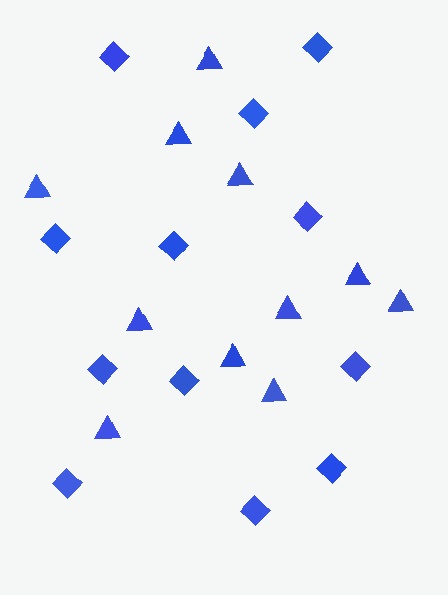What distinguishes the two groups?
There are 2 groups: one group of triangles (11) and one group of diamonds (12).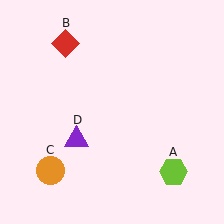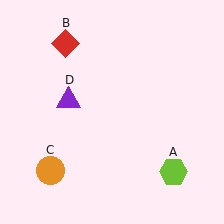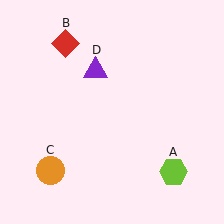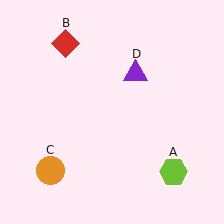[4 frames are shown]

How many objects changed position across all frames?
1 object changed position: purple triangle (object D).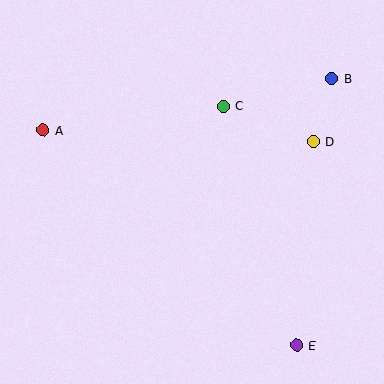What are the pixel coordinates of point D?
Point D is at (313, 142).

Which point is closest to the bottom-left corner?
Point A is closest to the bottom-left corner.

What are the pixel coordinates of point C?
Point C is at (223, 106).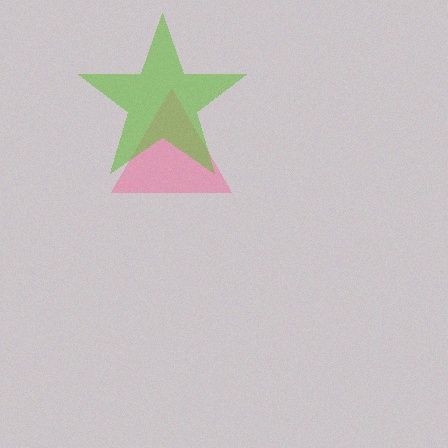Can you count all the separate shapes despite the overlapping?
Yes, there are 2 separate shapes.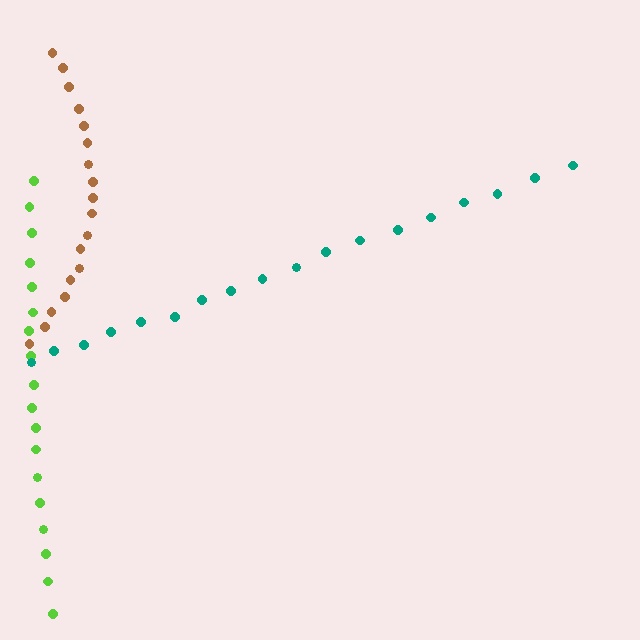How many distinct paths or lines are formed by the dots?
There are 3 distinct paths.